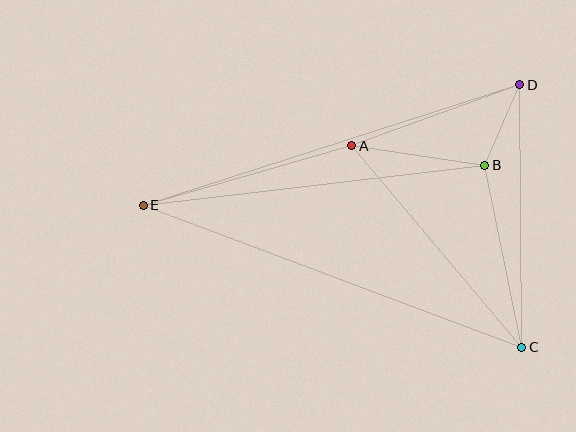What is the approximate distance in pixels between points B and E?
The distance between B and E is approximately 344 pixels.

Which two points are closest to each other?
Points B and D are closest to each other.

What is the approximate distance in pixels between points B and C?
The distance between B and C is approximately 186 pixels.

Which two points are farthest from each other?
Points C and E are farthest from each other.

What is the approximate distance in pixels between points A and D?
The distance between A and D is approximately 179 pixels.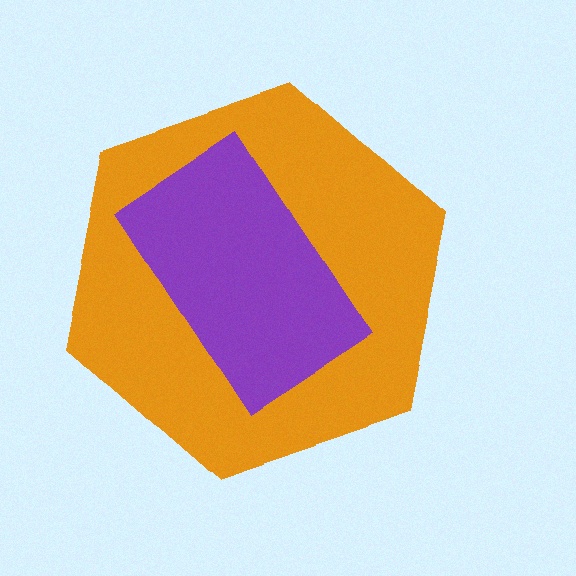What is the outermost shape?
The orange hexagon.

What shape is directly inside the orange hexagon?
The purple rectangle.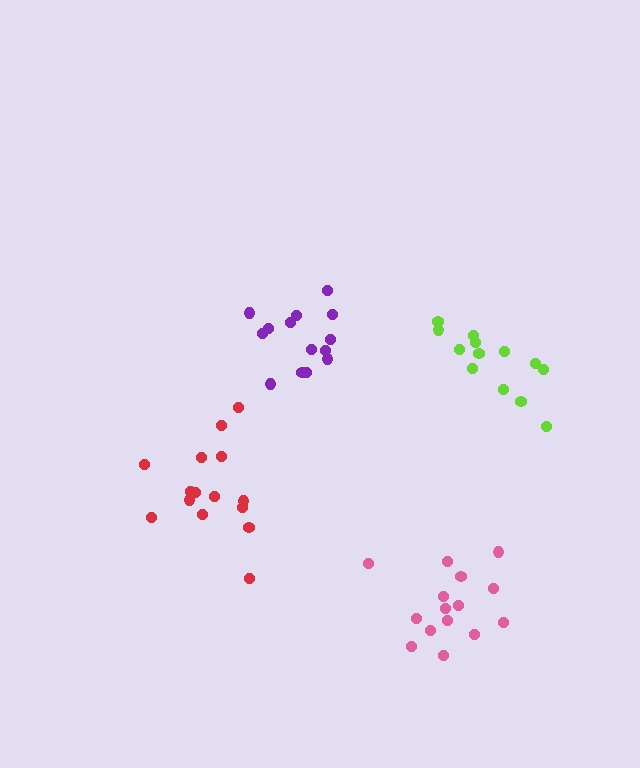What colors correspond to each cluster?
The clusters are colored: purple, red, lime, pink.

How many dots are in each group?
Group 1: 14 dots, Group 2: 15 dots, Group 3: 13 dots, Group 4: 15 dots (57 total).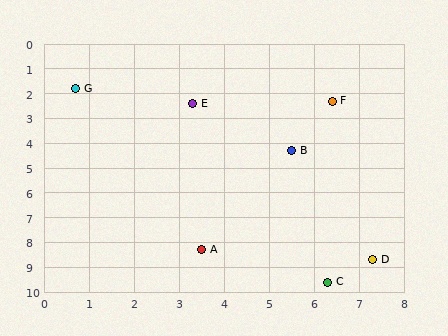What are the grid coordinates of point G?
Point G is at approximately (0.7, 1.8).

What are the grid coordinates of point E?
Point E is at approximately (3.3, 2.4).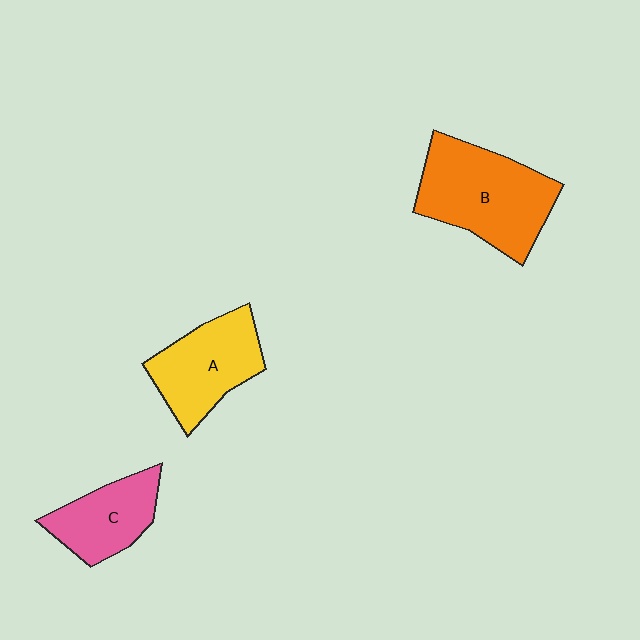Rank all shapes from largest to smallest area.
From largest to smallest: B (orange), A (yellow), C (pink).